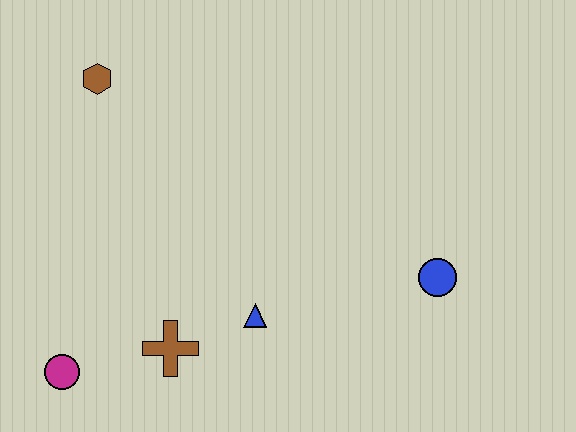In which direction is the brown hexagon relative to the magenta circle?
The brown hexagon is above the magenta circle.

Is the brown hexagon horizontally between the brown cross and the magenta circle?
Yes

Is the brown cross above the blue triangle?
No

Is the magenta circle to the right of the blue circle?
No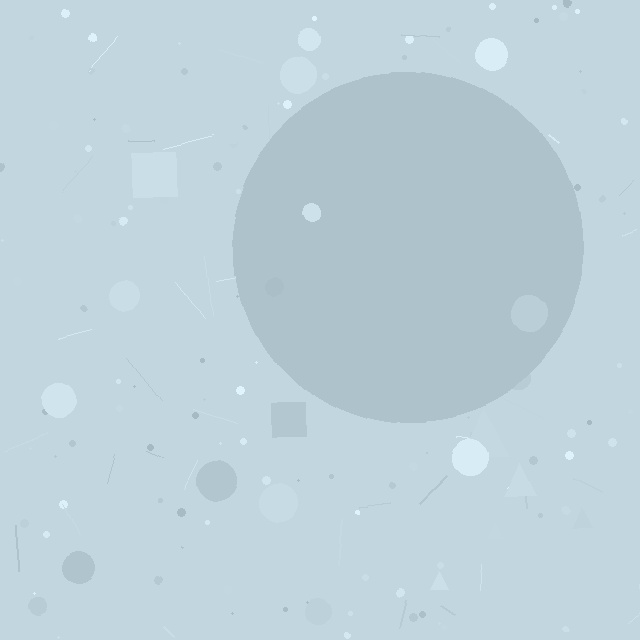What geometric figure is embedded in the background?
A circle is embedded in the background.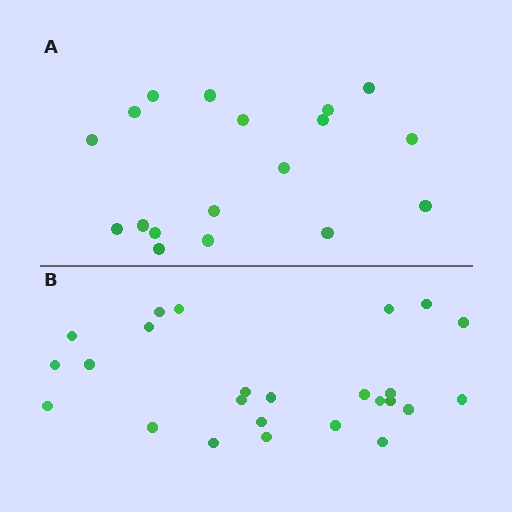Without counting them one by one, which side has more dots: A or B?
Region B (the bottom region) has more dots.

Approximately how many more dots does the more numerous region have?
Region B has roughly 8 or so more dots than region A.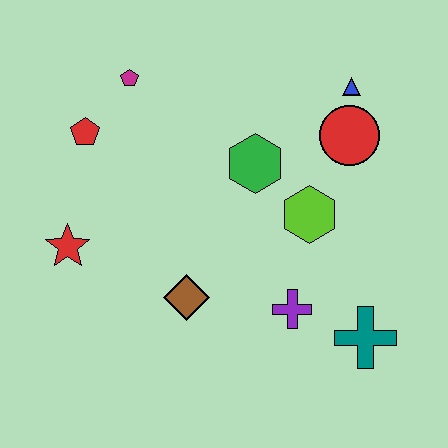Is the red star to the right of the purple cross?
No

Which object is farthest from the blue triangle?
The red star is farthest from the blue triangle.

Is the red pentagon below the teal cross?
No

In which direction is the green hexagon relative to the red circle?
The green hexagon is to the left of the red circle.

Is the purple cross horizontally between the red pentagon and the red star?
No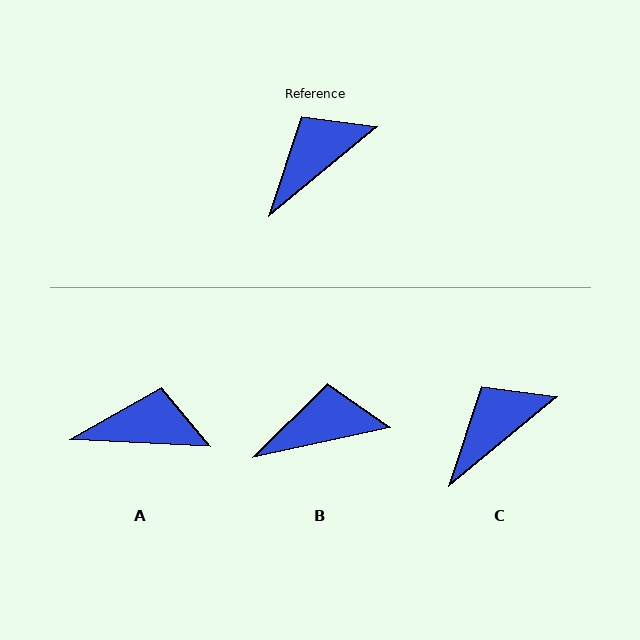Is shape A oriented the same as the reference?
No, it is off by about 43 degrees.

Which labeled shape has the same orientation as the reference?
C.